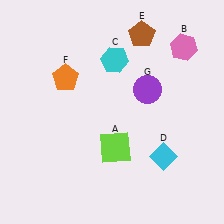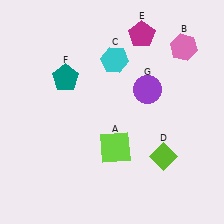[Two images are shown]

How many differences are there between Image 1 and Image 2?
There are 3 differences between the two images.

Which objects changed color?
D changed from cyan to lime. E changed from brown to magenta. F changed from orange to teal.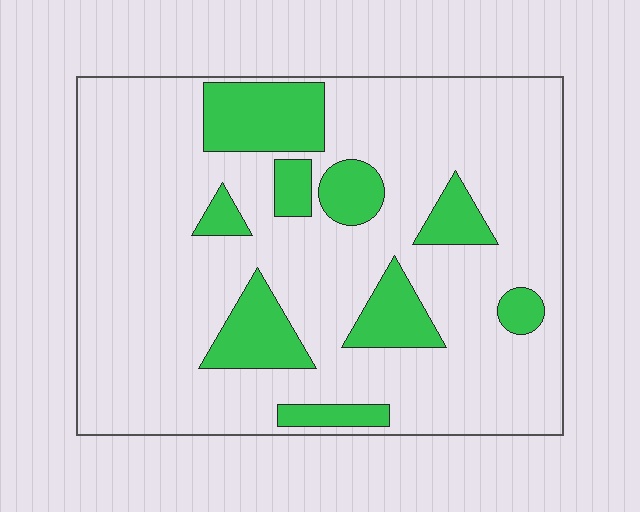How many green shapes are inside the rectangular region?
9.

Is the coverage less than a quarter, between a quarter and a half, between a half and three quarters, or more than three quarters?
Less than a quarter.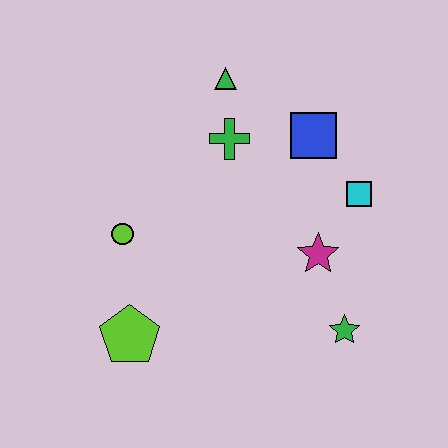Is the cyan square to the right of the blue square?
Yes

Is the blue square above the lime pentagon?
Yes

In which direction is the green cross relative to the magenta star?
The green cross is above the magenta star.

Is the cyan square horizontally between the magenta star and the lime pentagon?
No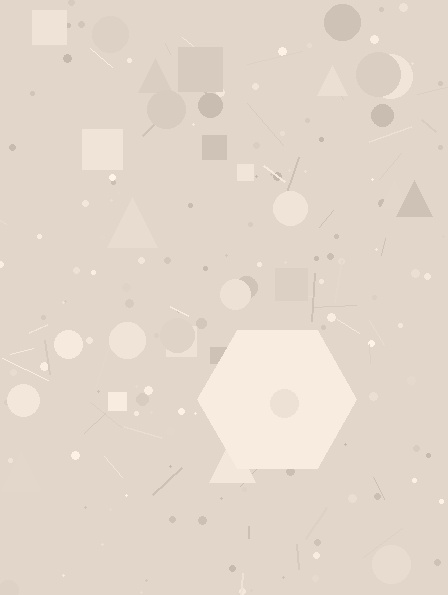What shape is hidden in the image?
A hexagon is hidden in the image.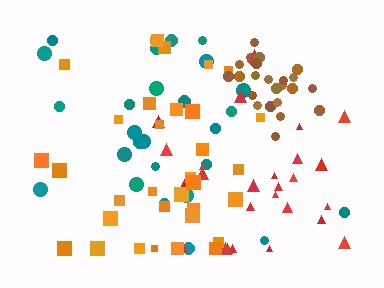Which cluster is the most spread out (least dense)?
Teal.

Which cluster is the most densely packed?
Brown.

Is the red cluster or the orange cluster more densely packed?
Orange.